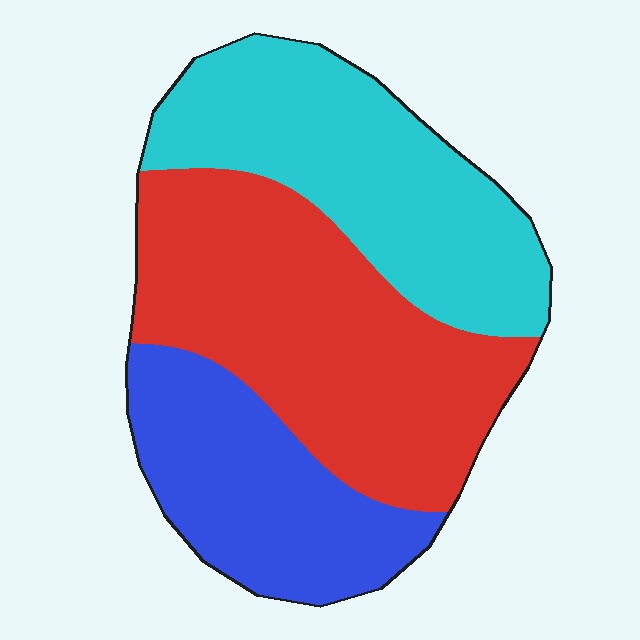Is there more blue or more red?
Red.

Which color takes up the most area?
Red, at roughly 40%.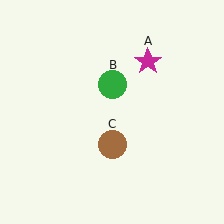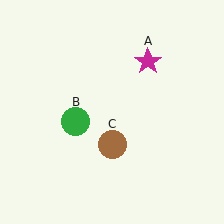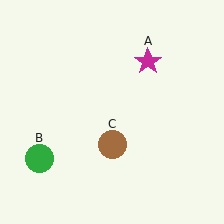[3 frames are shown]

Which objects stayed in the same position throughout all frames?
Magenta star (object A) and brown circle (object C) remained stationary.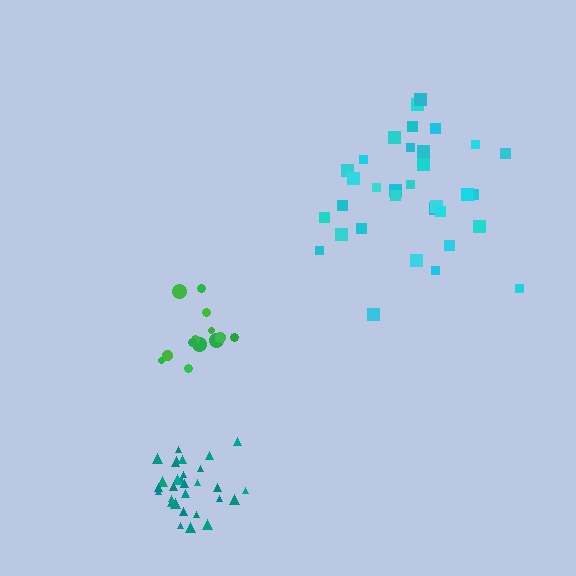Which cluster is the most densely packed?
Teal.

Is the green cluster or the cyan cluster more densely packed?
Green.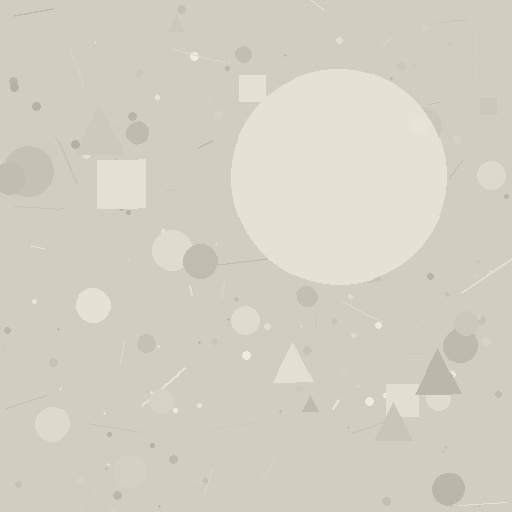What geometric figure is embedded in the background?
A circle is embedded in the background.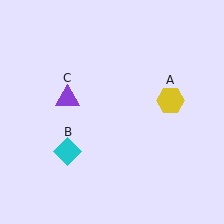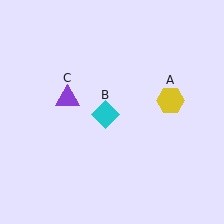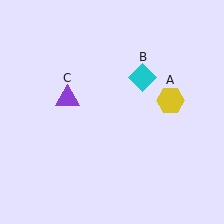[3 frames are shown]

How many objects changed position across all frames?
1 object changed position: cyan diamond (object B).